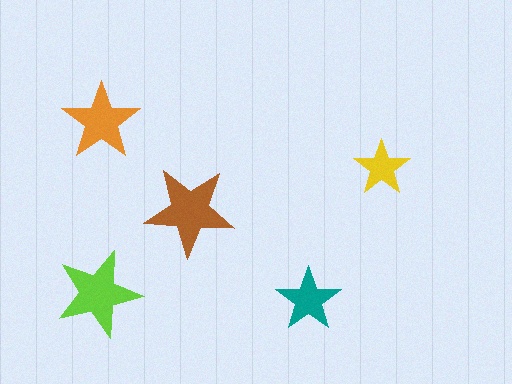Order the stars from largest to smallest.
the brown one, the lime one, the orange one, the teal one, the yellow one.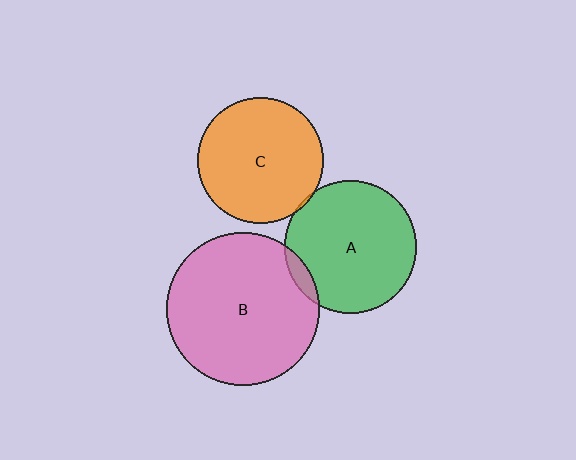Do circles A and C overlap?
Yes.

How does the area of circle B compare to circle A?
Approximately 1.3 times.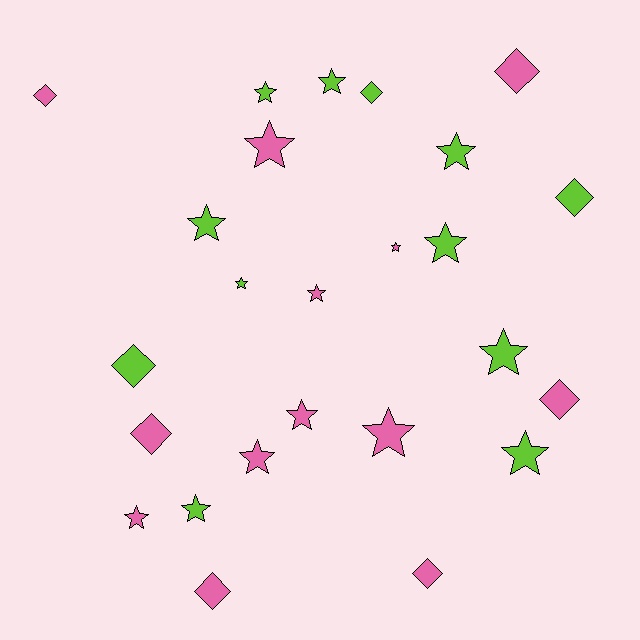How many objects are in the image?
There are 25 objects.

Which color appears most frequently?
Pink, with 13 objects.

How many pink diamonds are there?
There are 6 pink diamonds.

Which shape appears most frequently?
Star, with 16 objects.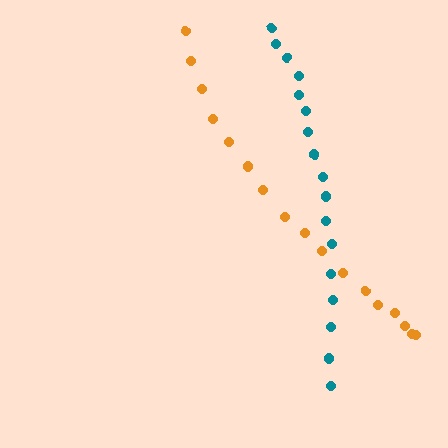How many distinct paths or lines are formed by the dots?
There are 2 distinct paths.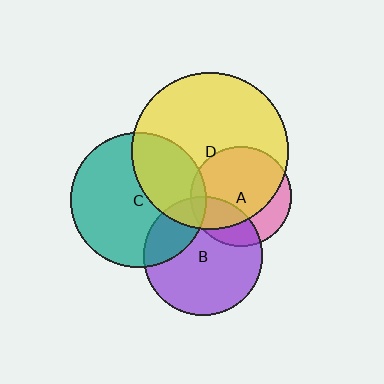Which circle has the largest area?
Circle D (yellow).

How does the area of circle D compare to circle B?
Approximately 1.7 times.